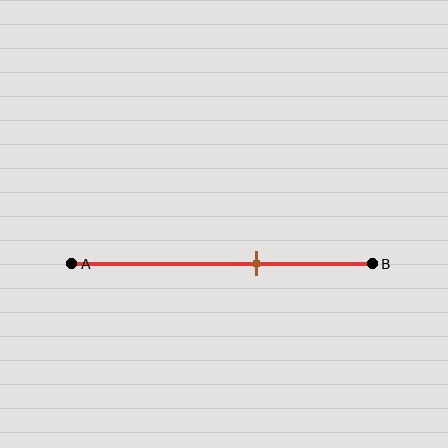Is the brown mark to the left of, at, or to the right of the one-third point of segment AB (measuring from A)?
The brown mark is to the right of the one-third point of segment AB.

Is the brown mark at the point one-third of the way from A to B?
No, the mark is at about 60% from A, not at the 33% one-third point.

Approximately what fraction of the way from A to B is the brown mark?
The brown mark is approximately 60% of the way from A to B.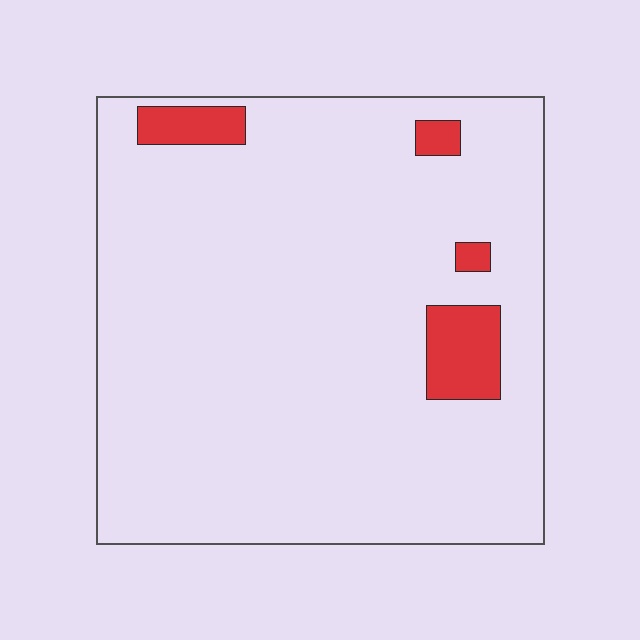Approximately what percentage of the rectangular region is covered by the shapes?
Approximately 5%.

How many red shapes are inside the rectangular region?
4.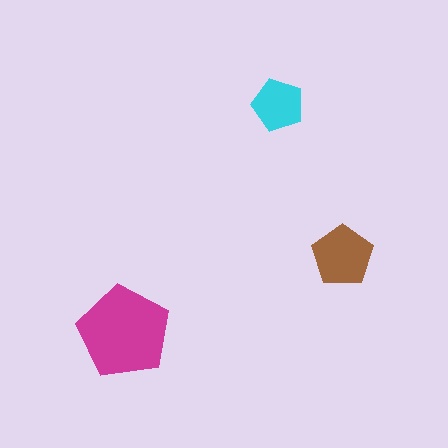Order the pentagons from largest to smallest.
the magenta one, the brown one, the cyan one.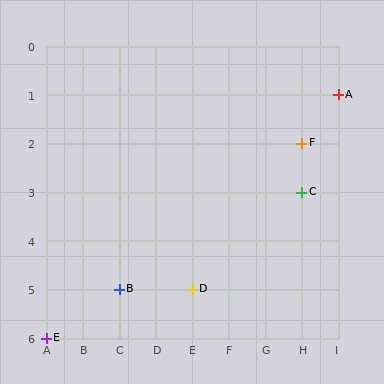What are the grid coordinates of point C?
Point C is at grid coordinates (H, 3).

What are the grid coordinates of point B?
Point B is at grid coordinates (C, 5).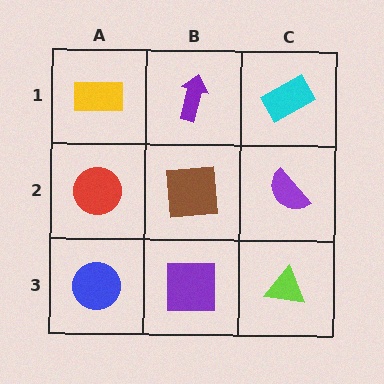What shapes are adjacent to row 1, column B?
A brown square (row 2, column B), a yellow rectangle (row 1, column A), a cyan rectangle (row 1, column C).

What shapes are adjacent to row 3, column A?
A red circle (row 2, column A), a purple square (row 3, column B).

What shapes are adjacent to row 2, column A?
A yellow rectangle (row 1, column A), a blue circle (row 3, column A), a brown square (row 2, column B).